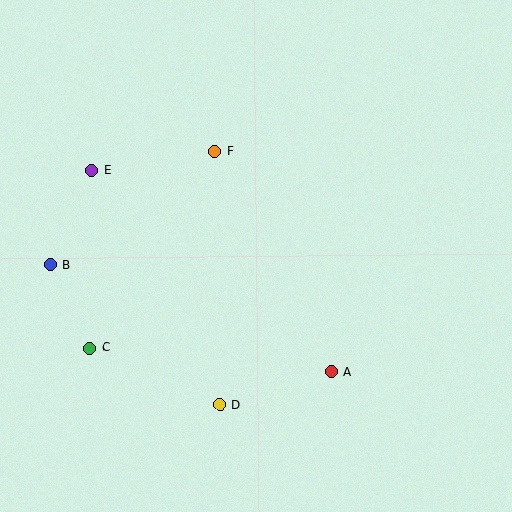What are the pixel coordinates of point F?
Point F is at (214, 152).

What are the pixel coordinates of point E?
Point E is at (92, 170).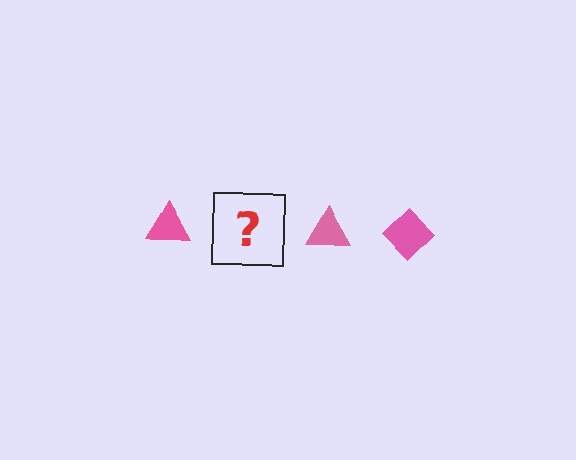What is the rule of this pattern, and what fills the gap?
The rule is that the pattern cycles through triangle, diamond shapes in pink. The gap should be filled with a pink diamond.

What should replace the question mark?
The question mark should be replaced with a pink diamond.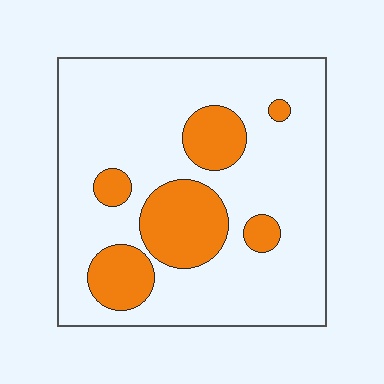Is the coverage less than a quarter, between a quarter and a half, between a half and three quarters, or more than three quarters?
Less than a quarter.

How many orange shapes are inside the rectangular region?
6.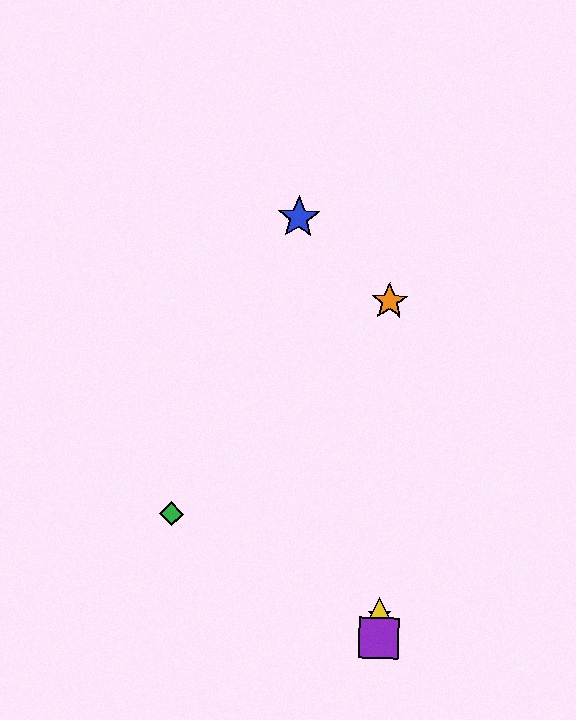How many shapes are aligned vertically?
4 shapes (the red star, the yellow triangle, the purple square, the orange star) are aligned vertically.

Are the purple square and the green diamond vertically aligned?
No, the purple square is at x≈379 and the green diamond is at x≈171.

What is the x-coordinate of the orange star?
The orange star is at x≈390.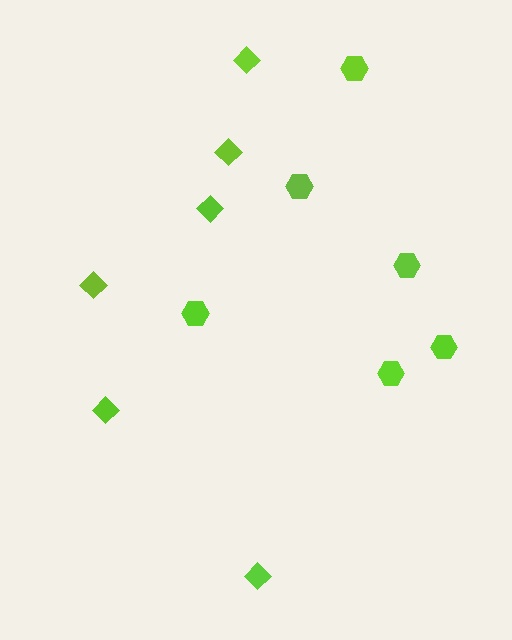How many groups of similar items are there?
There are 2 groups: one group of diamonds (6) and one group of hexagons (6).